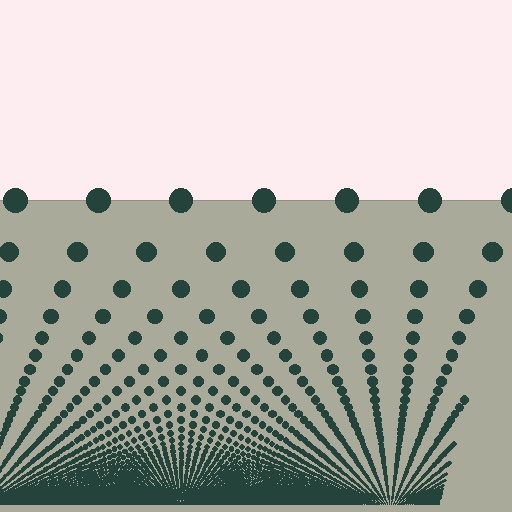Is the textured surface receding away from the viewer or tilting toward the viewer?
The surface appears to tilt toward the viewer. Texture elements get larger and sparser toward the top.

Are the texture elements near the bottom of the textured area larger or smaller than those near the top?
Smaller. The gradient is inverted — elements near the bottom are smaller and denser.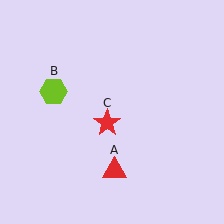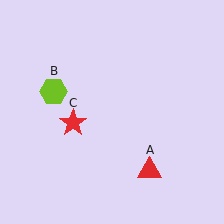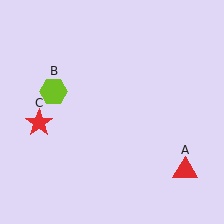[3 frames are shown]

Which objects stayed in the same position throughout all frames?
Lime hexagon (object B) remained stationary.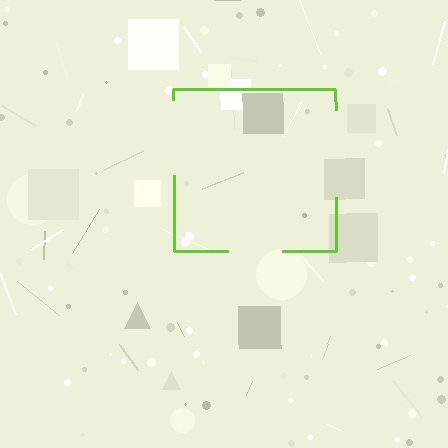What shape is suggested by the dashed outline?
The dashed outline suggests a square.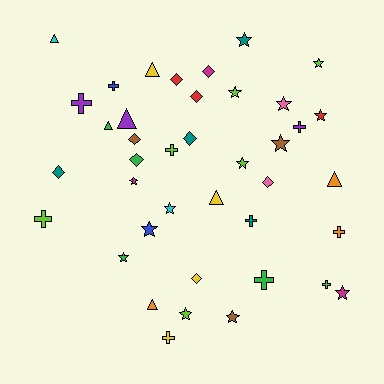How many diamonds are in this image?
There are 9 diamonds.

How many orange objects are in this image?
There are 3 orange objects.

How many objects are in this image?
There are 40 objects.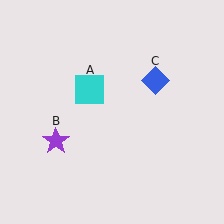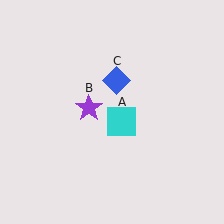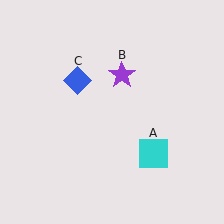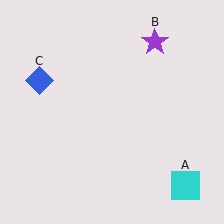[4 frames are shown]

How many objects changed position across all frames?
3 objects changed position: cyan square (object A), purple star (object B), blue diamond (object C).